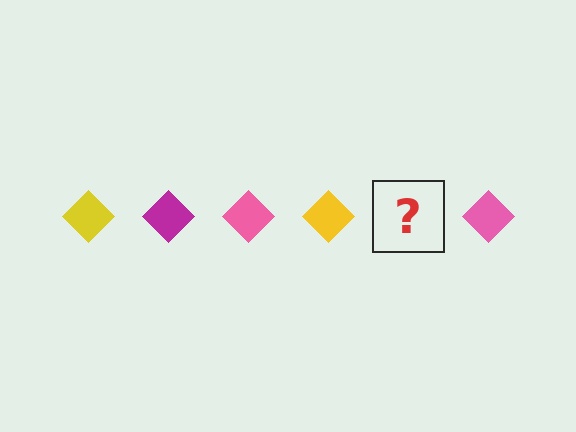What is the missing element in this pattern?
The missing element is a magenta diamond.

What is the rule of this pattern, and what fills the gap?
The rule is that the pattern cycles through yellow, magenta, pink diamonds. The gap should be filled with a magenta diamond.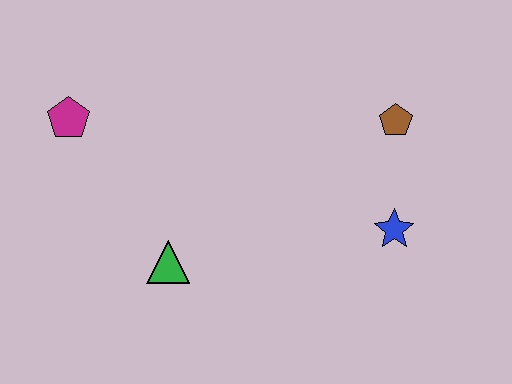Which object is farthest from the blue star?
The magenta pentagon is farthest from the blue star.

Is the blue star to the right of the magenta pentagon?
Yes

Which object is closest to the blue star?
The brown pentagon is closest to the blue star.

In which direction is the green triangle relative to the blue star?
The green triangle is to the left of the blue star.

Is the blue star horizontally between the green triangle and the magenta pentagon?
No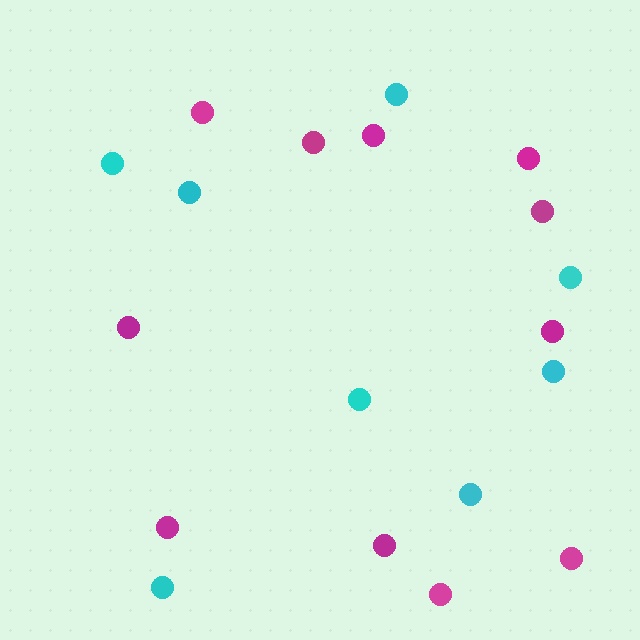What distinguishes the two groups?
There are 2 groups: one group of magenta circles (11) and one group of cyan circles (8).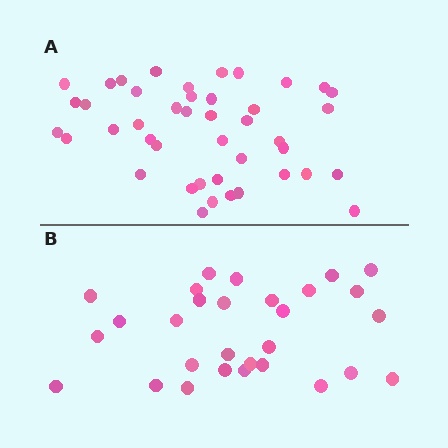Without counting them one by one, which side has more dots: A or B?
Region A (the top region) has more dots.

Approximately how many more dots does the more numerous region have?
Region A has approximately 15 more dots than region B.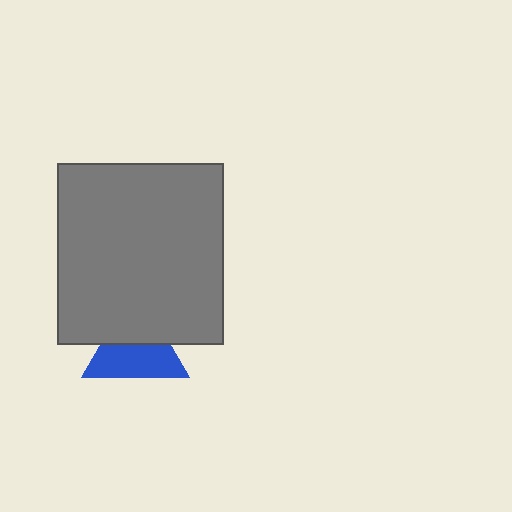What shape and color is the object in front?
The object in front is a gray rectangle.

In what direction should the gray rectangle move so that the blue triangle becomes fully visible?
The gray rectangle should move up. That is the shortest direction to clear the overlap and leave the blue triangle fully visible.